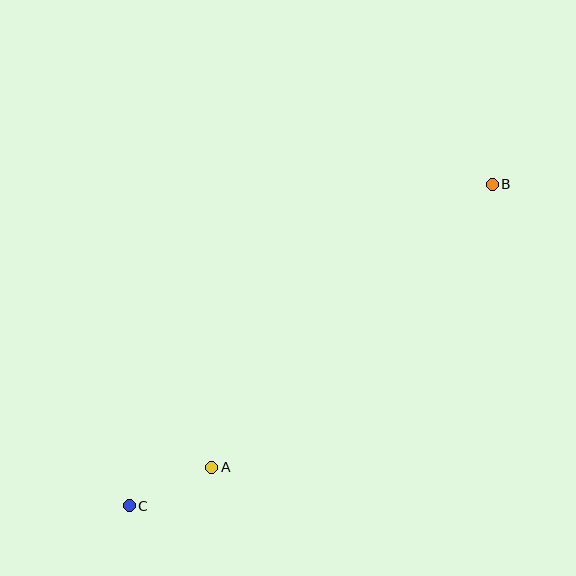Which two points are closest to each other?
Points A and C are closest to each other.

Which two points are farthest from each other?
Points B and C are farthest from each other.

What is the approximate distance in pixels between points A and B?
The distance between A and B is approximately 398 pixels.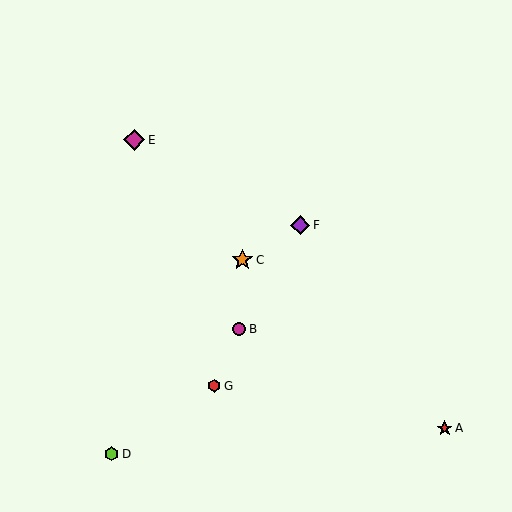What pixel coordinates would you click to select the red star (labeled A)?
Click at (445, 428) to select the red star A.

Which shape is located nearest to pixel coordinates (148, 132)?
The magenta diamond (labeled E) at (134, 140) is nearest to that location.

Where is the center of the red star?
The center of the red star is at (445, 428).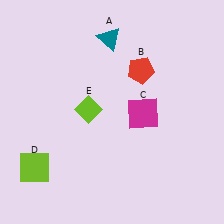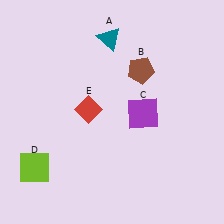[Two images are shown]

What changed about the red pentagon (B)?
In Image 1, B is red. In Image 2, it changed to brown.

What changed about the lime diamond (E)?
In Image 1, E is lime. In Image 2, it changed to red.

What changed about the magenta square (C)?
In Image 1, C is magenta. In Image 2, it changed to purple.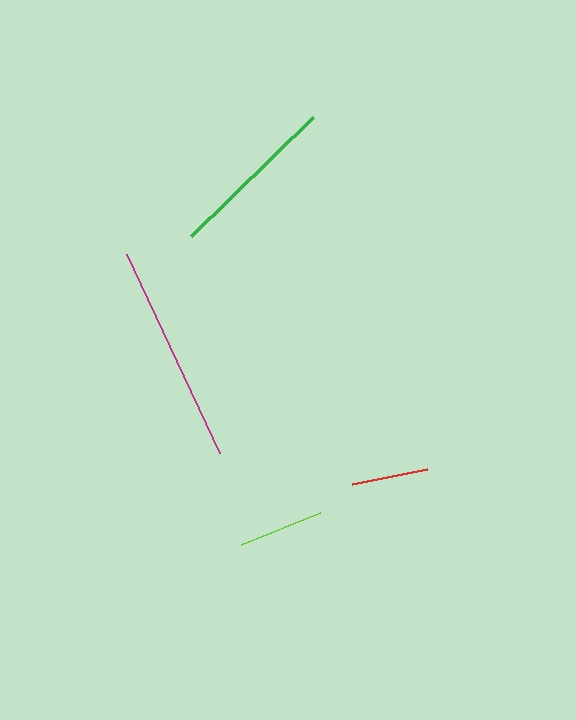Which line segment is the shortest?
The red line is the shortest at approximately 76 pixels.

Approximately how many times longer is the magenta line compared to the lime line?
The magenta line is approximately 2.6 times the length of the lime line.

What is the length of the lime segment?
The lime segment is approximately 85 pixels long.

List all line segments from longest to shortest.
From longest to shortest: magenta, green, lime, red.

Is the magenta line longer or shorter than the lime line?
The magenta line is longer than the lime line.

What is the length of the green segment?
The green segment is approximately 170 pixels long.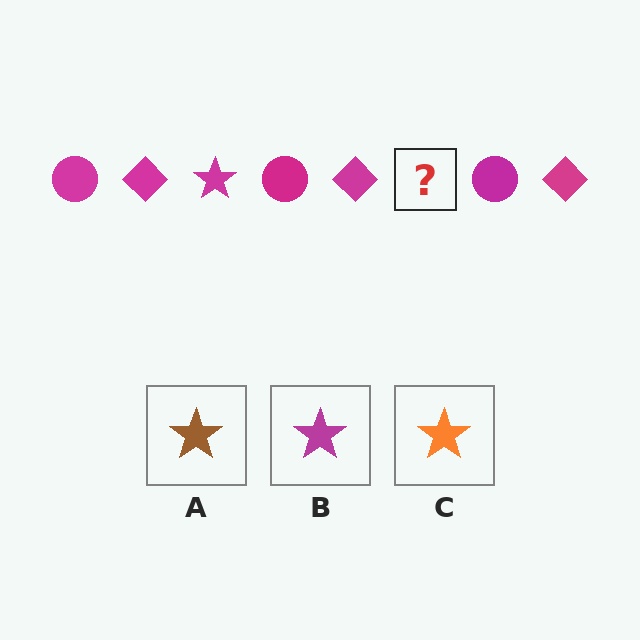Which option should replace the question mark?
Option B.